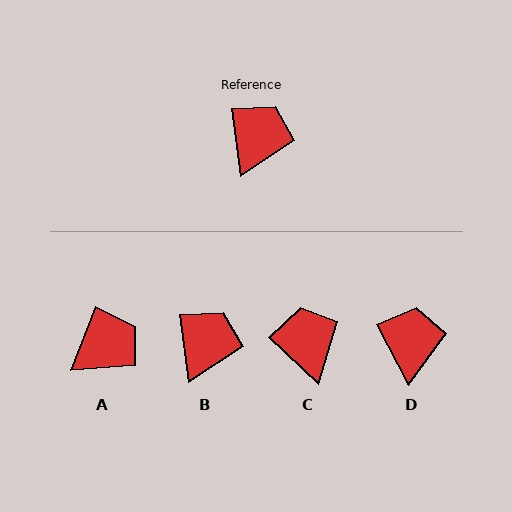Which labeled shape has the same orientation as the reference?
B.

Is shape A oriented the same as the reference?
No, it is off by about 29 degrees.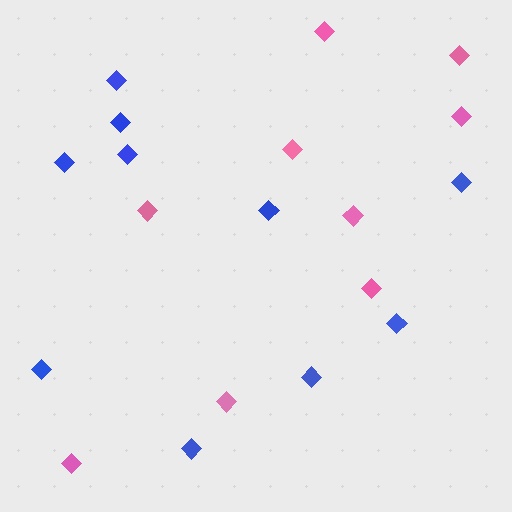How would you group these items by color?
There are 2 groups: one group of pink diamonds (9) and one group of blue diamonds (10).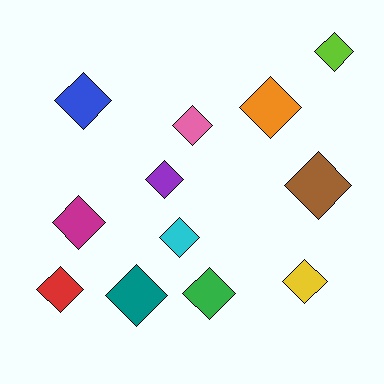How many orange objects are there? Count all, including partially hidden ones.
There is 1 orange object.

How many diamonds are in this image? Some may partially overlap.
There are 12 diamonds.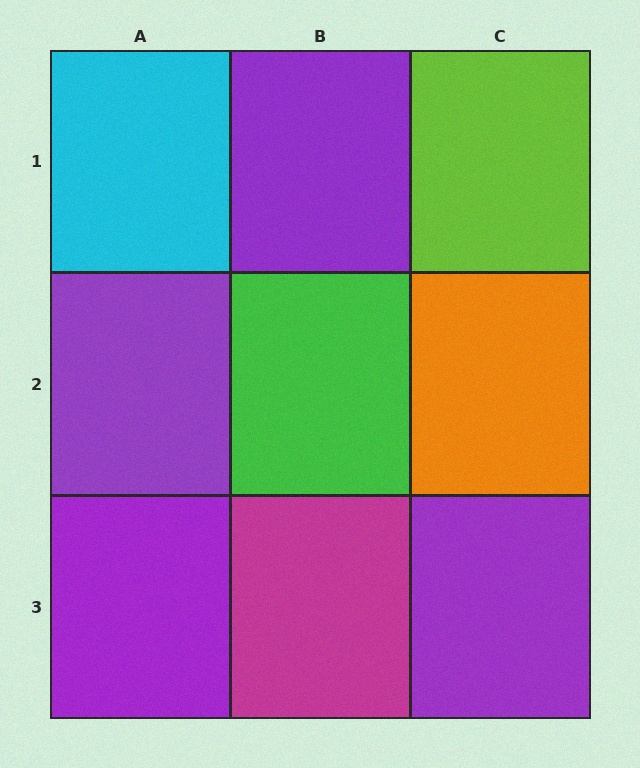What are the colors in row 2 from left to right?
Purple, green, orange.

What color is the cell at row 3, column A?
Purple.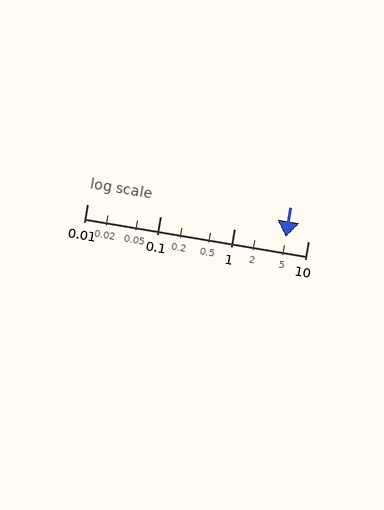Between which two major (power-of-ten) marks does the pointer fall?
The pointer is between 1 and 10.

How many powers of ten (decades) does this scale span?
The scale spans 3 decades, from 0.01 to 10.